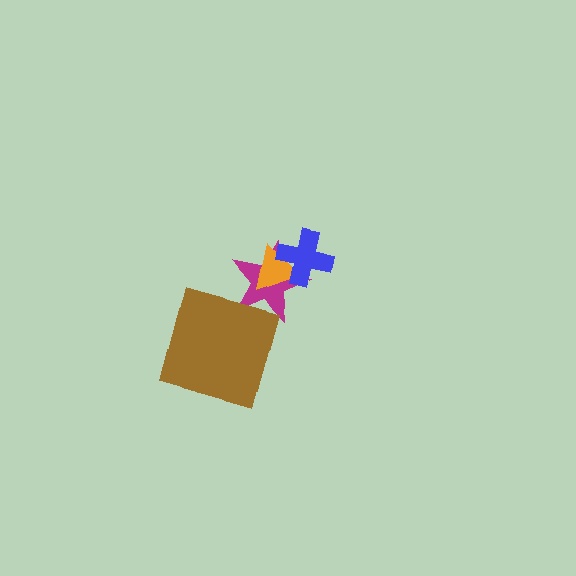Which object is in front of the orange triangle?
The blue cross is in front of the orange triangle.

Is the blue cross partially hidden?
No, no other shape covers it.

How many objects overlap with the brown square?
1 object overlaps with the brown square.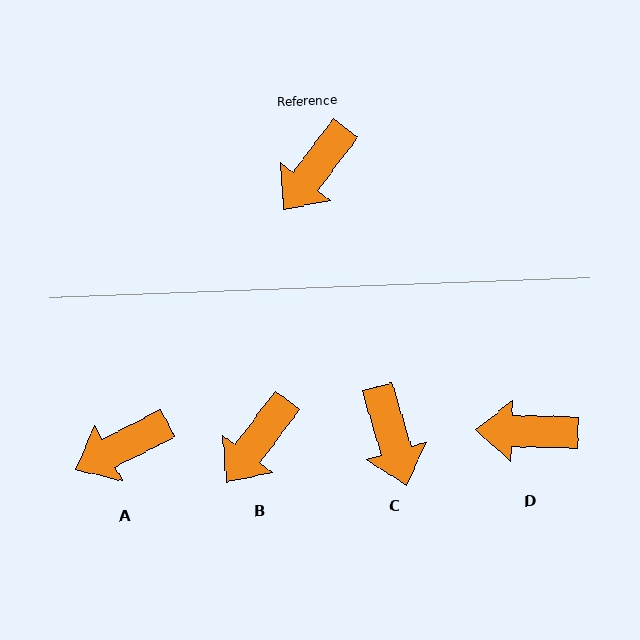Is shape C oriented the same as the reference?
No, it is off by about 53 degrees.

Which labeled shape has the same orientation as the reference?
B.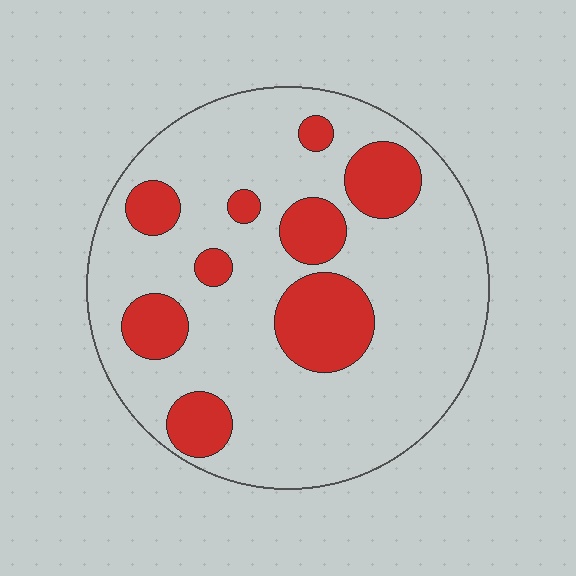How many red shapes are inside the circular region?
9.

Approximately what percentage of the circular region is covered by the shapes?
Approximately 25%.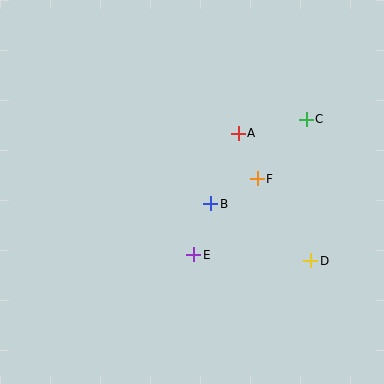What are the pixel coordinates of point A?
Point A is at (238, 133).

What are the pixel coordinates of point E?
Point E is at (194, 255).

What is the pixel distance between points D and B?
The distance between D and B is 115 pixels.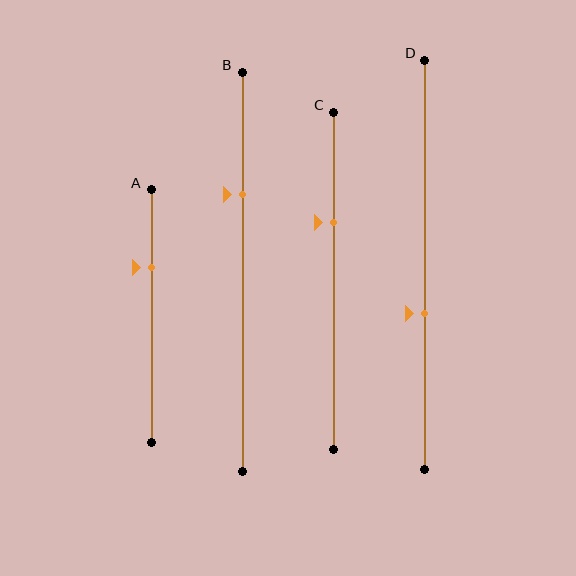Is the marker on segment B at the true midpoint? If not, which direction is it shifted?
No, the marker on segment B is shifted upward by about 19% of the segment length.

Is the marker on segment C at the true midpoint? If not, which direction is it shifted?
No, the marker on segment C is shifted upward by about 17% of the segment length.